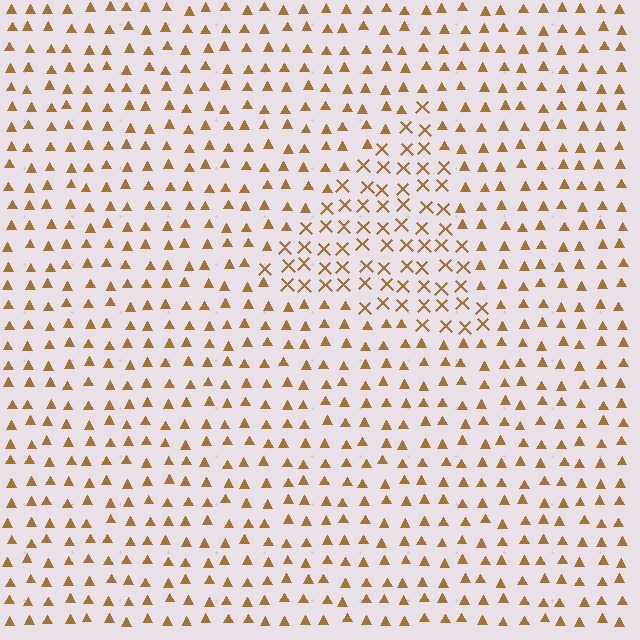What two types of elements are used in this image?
The image uses X marks inside the triangle region and triangles outside it.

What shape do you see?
I see a triangle.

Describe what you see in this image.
The image is filled with small brown elements arranged in a uniform grid. A triangle-shaped region contains X marks, while the surrounding area contains triangles. The boundary is defined purely by the change in element shape.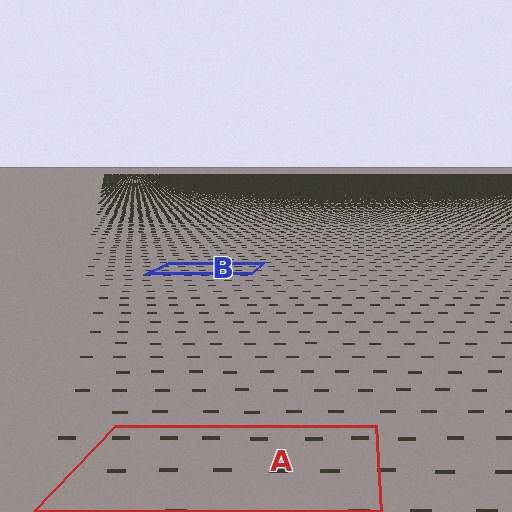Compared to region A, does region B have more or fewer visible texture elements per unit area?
Region B has more texture elements per unit area — they are packed more densely because it is farther away.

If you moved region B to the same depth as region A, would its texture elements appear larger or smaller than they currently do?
They would appear larger. At a closer depth, the same texture elements are projected at a bigger on-screen size.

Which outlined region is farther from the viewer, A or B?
Region B is farther from the viewer — the texture elements inside it appear smaller and more densely packed.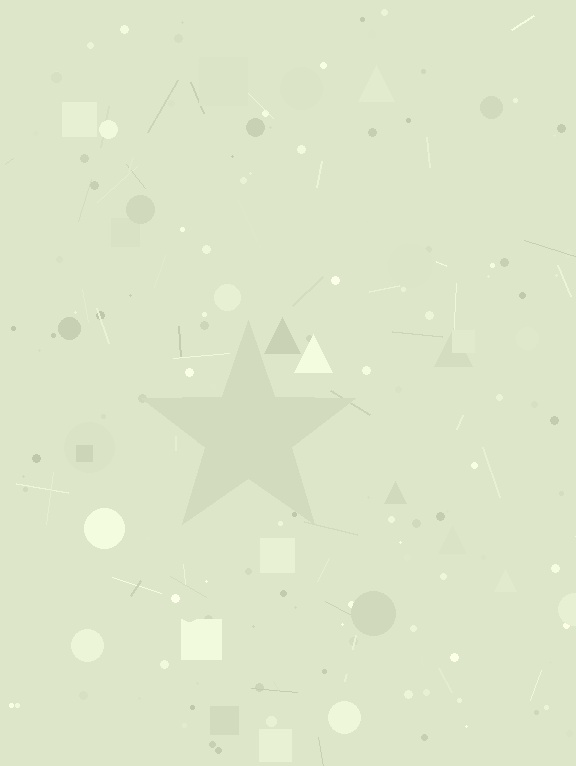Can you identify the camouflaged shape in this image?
The camouflaged shape is a star.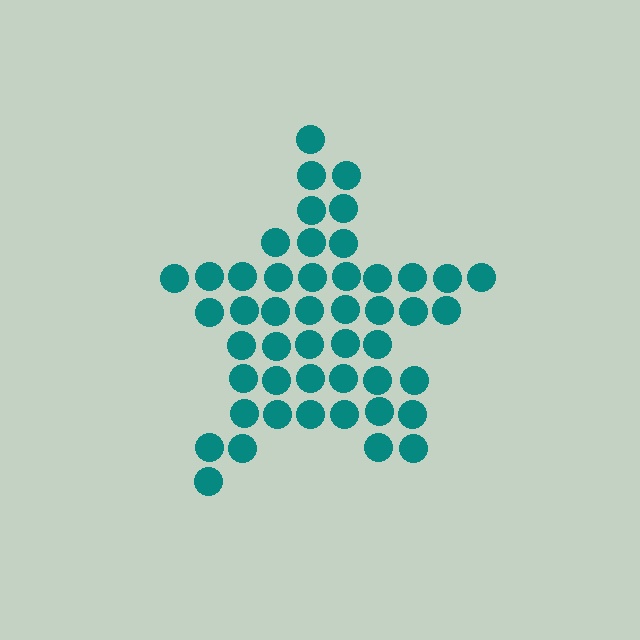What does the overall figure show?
The overall figure shows a star.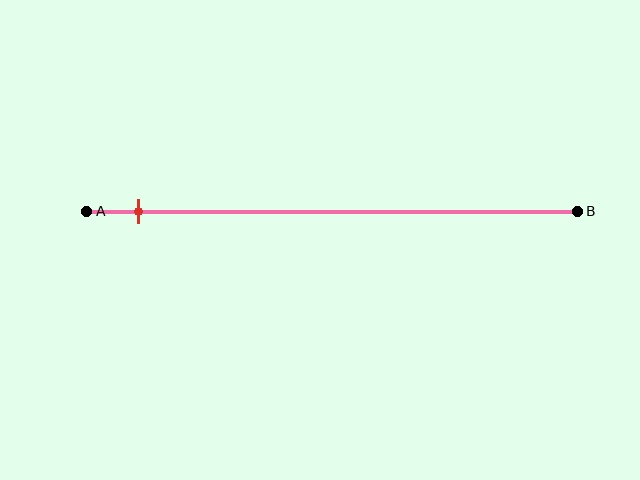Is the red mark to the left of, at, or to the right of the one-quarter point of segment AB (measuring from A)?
The red mark is to the left of the one-quarter point of segment AB.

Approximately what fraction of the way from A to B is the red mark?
The red mark is approximately 10% of the way from A to B.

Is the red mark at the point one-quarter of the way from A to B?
No, the mark is at about 10% from A, not at the 25% one-quarter point.